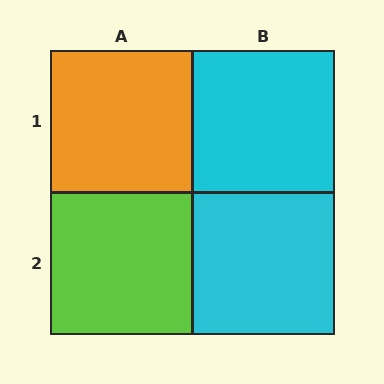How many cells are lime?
1 cell is lime.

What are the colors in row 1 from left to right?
Orange, cyan.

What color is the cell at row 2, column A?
Lime.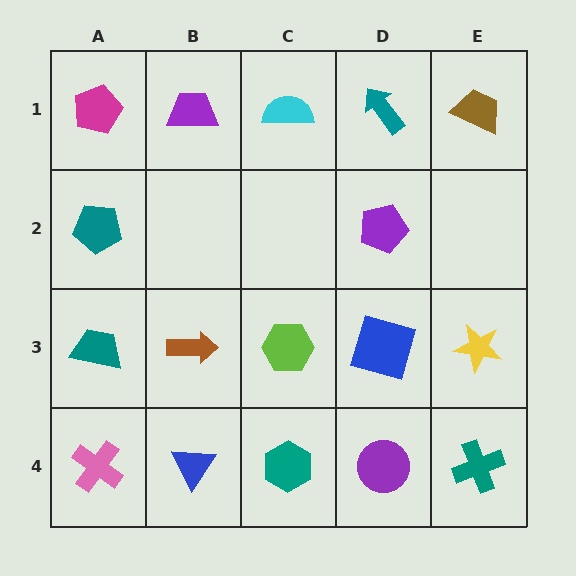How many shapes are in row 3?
5 shapes.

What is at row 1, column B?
A purple trapezoid.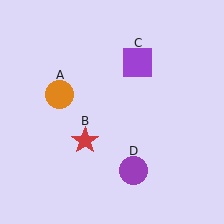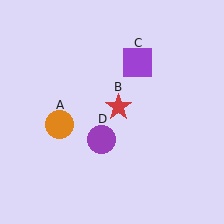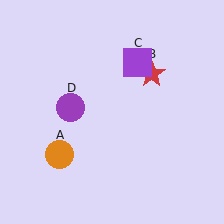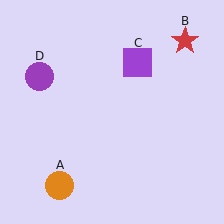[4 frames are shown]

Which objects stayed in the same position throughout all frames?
Purple square (object C) remained stationary.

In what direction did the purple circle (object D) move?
The purple circle (object D) moved up and to the left.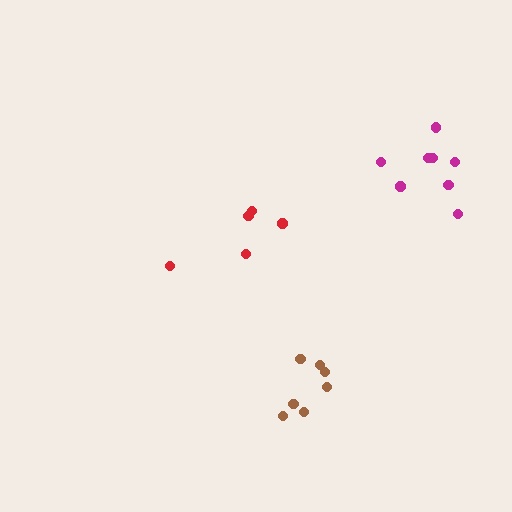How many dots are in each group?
Group 1: 5 dots, Group 2: 7 dots, Group 3: 8 dots (20 total).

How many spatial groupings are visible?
There are 3 spatial groupings.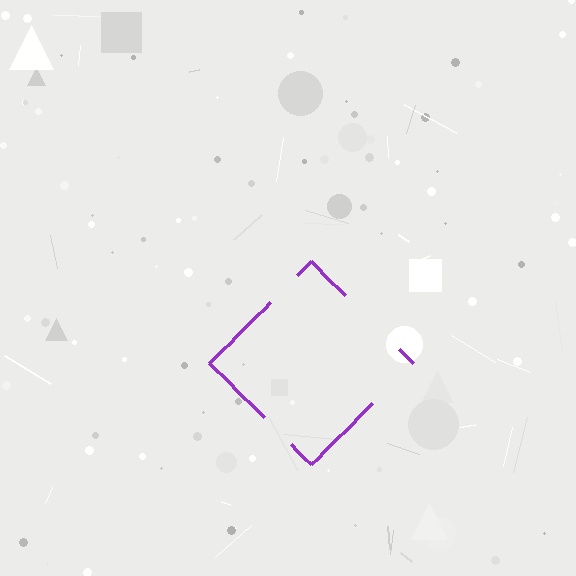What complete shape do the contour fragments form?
The contour fragments form a diamond.